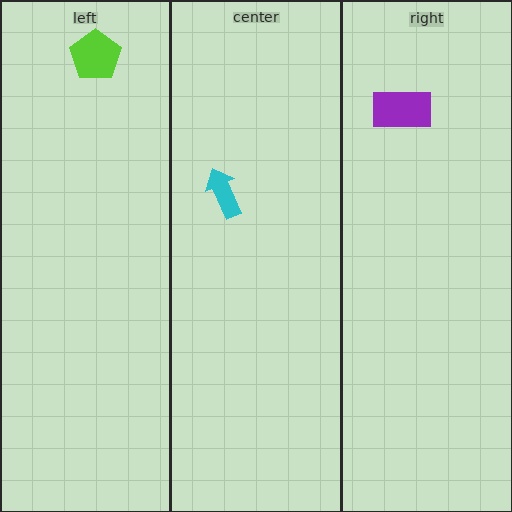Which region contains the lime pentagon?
The left region.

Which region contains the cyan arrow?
The center region.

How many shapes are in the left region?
1.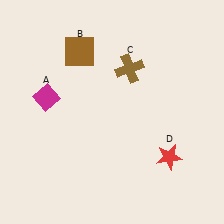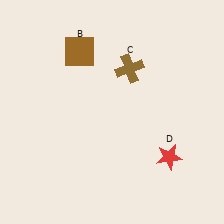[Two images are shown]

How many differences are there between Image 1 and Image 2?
There is 1 difference between the two images.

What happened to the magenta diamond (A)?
The magenta diamond (A) was removed in Image 2. It was in the top-left area of Image 1.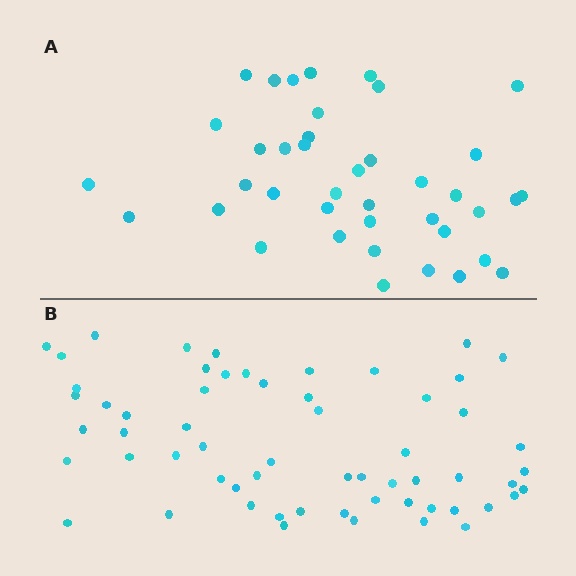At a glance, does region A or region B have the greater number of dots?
Region B (the bottom region) has more dots.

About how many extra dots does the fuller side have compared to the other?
Region B has approximately 20 more dots than region A.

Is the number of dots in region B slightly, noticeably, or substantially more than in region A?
Region B has substantially more. The ratio is roughly 1.5 to 1.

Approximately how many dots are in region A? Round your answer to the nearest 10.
About 40 dots.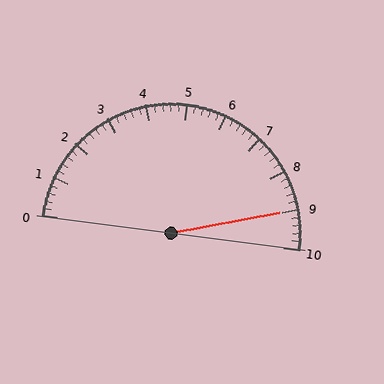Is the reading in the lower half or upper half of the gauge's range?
The reading is in the upper half of the range (0 to 10).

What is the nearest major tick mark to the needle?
The nearest major tick mark is 9.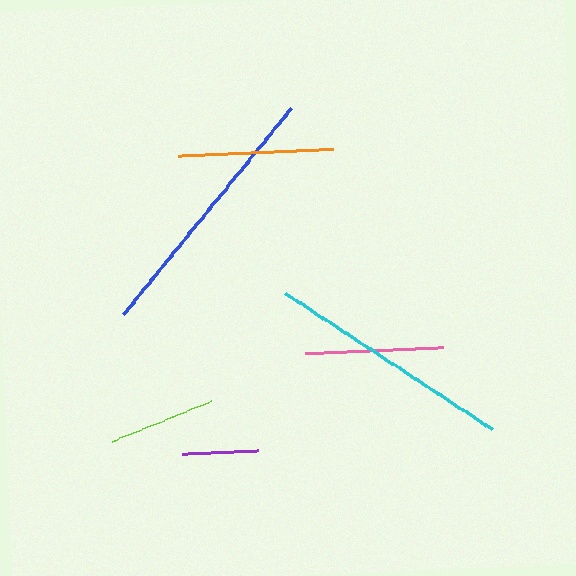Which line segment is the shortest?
The purple line is the shortest at approximately 76 pixels.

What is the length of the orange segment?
The orange segment is approximately 155 pixels long.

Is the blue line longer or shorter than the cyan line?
The blue line is longer than the cyan line.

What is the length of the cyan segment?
The cyan segment is approximately 247 pixels long.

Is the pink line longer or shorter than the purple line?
The pink line is longer than the purple line.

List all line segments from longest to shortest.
From longest to shortest: blue, cyan, orange, pink, lime, purple.